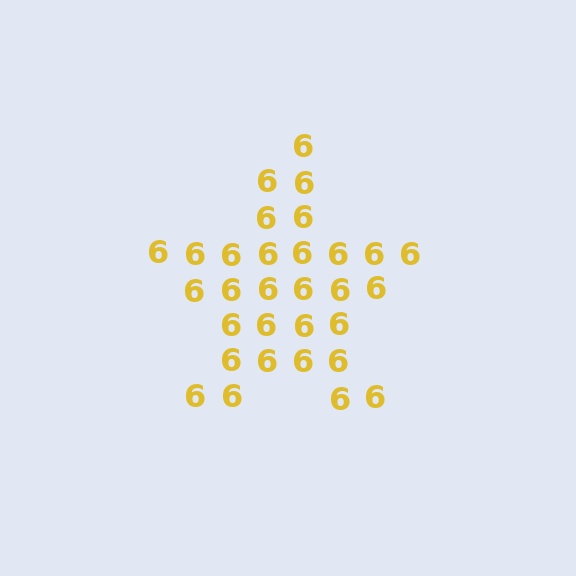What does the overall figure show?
The overall figure shows a star.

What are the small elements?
The small elements are digit 6's.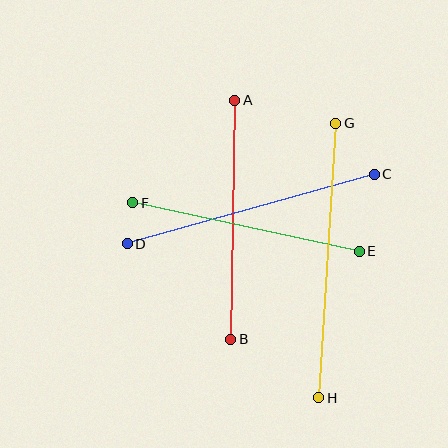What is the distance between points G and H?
The distance is approximately 275 pixels.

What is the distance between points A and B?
The distance is approximately 239 pixels.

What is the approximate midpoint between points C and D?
The midpoint is at approximately (251, 209) pixels.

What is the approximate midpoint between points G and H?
The midpoint is at approximately (327, 260) pixels.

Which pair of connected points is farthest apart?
Points G and H are farthest apart.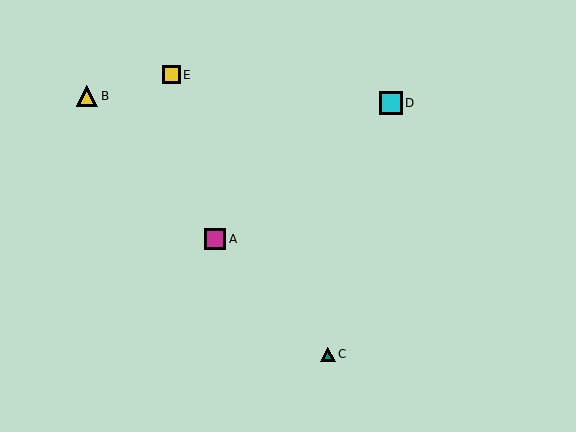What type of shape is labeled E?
Shape E is a yellow square.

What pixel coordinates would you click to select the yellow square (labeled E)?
Click at (171, 75) to select the yellow square E.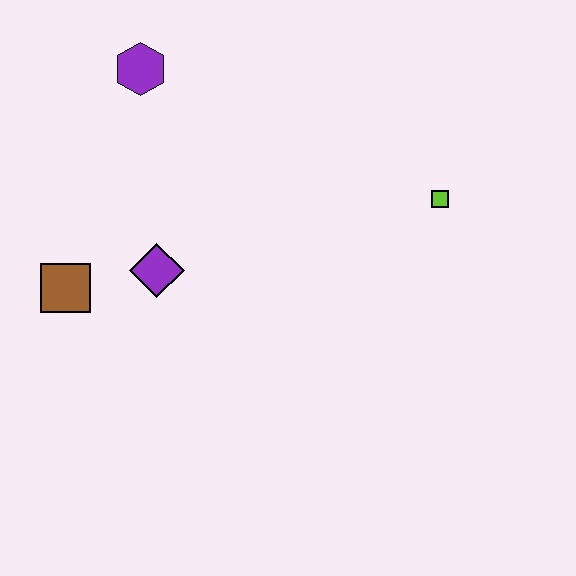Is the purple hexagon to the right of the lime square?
No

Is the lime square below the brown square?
No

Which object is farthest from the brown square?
The lime square is farthest from the brown square.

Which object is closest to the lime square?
The purple diamond is closest to the lime square.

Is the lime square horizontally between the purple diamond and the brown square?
No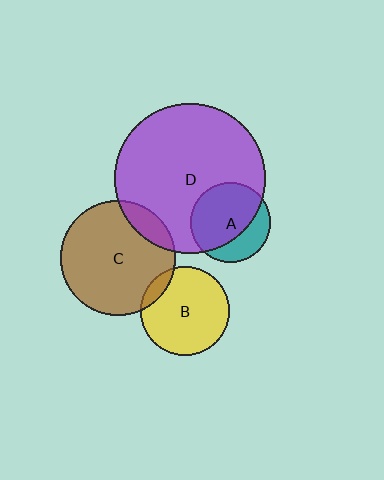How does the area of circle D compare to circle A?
Approximately 3.5 times.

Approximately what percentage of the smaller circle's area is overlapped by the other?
Approximately 10%.